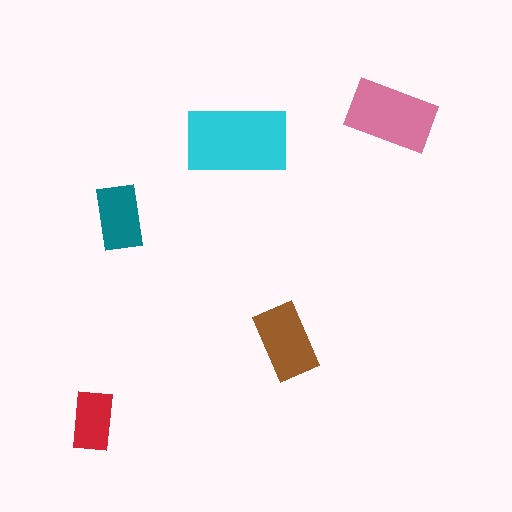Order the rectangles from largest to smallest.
the cyan one, the pink one, the brown one, the teal one, the red one.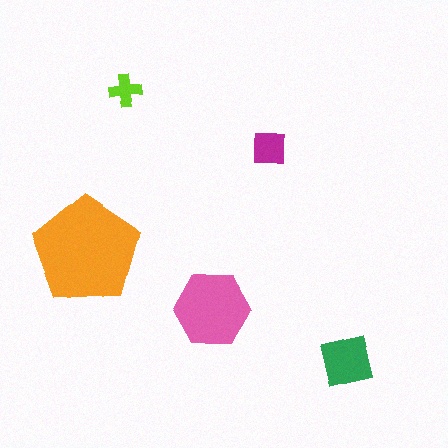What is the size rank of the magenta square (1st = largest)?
4th.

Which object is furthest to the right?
The green square is rightmost.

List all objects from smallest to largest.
The lime cross, the magenta square, the green square, the pink hexagon, the orange pentagon.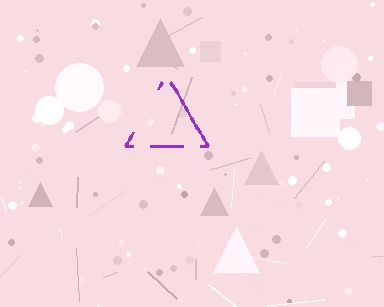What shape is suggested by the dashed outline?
The dashed outline suggests a triangle.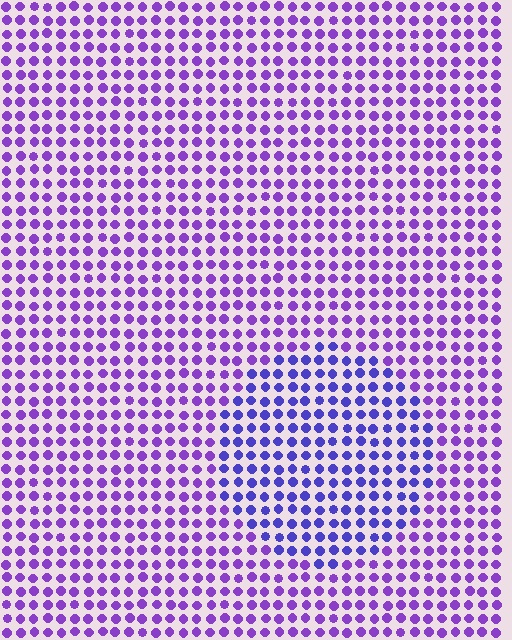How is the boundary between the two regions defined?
The boundary is defined purely by a slight shift in hue (about 28 degrees). Spacing, size, and orientation are identical on both sides.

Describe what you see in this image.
The image is filled with small purple elements in a uniform arrangement. A circle-shaped region is visible where the elements are tinted to a slightly different hue, forming a subtle color boundary.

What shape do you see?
I see a circle.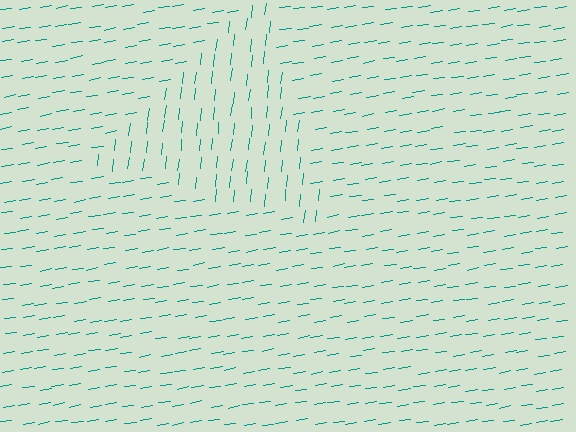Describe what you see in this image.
The image is filled with small teal line segments. A triangle region in the image has lines oriented differently from the surrounding lines, creating a visible texture boundary.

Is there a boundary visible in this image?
Yes, there is a texture boundary formed by a change in line orientation.